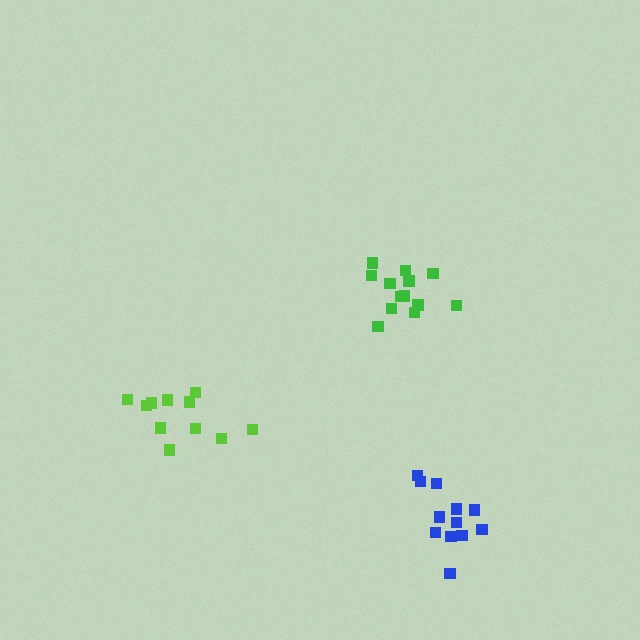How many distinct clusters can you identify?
There are 3 distinct clusters.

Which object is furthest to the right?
The blue cluster is rightmost.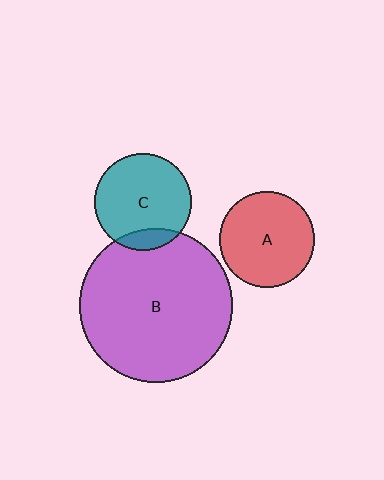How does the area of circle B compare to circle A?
Approximately 2.6 times.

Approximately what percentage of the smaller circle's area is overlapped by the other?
Approximately 15%.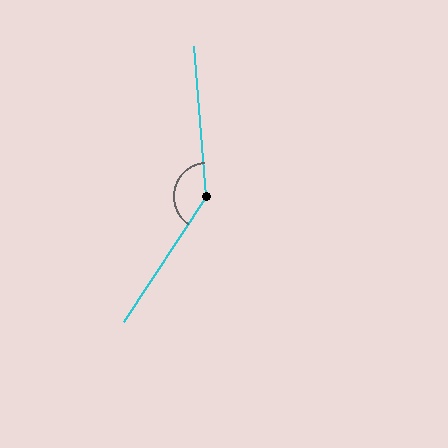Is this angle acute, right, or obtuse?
It is obtuse.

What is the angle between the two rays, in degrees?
Approximately 142 degrees.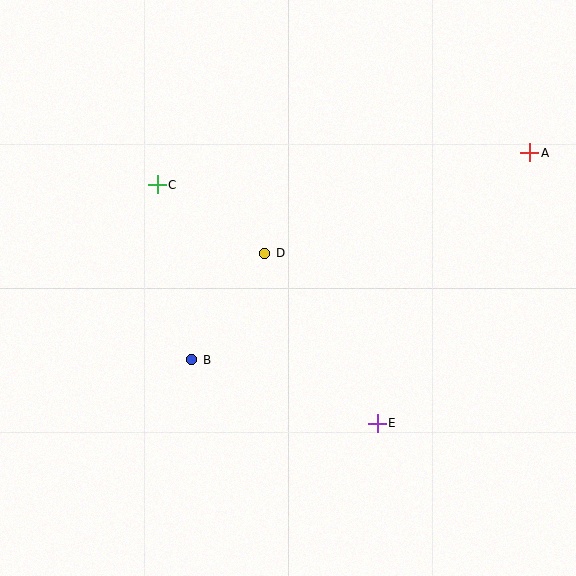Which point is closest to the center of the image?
Point D at (265, 253) is closest to the center.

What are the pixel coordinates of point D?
Point D is at (265, 253).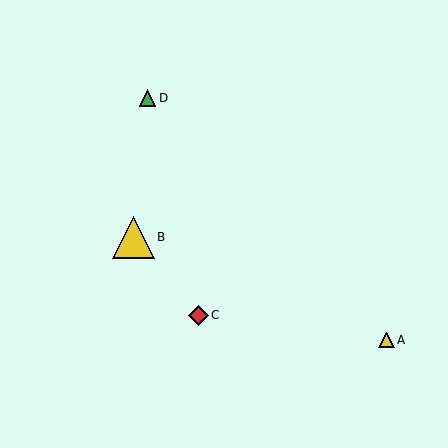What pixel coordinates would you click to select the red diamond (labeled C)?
Click at (198, 315) to select the red diamond C.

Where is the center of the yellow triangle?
The center of the yellow triangle is at (387, 340).